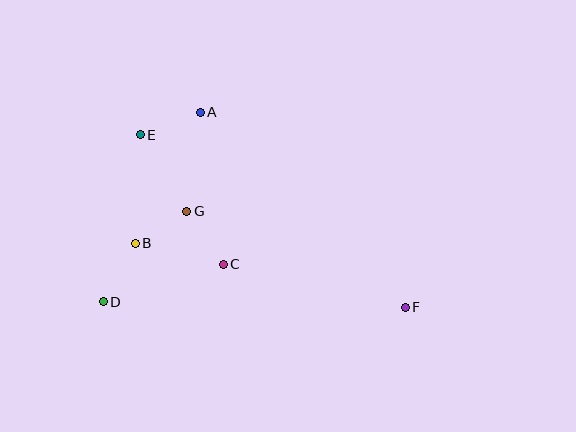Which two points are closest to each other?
Points B and G are closest to each other.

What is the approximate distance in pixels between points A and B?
The distance between A and B is approximately 146 pixels.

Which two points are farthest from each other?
Points E and F are farthest from each other.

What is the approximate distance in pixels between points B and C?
The distance between B and C is approximately 90 pixels.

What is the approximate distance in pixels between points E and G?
The distance between E and G is approximately 89 pixels.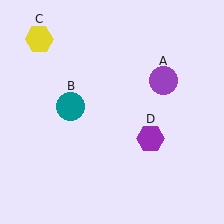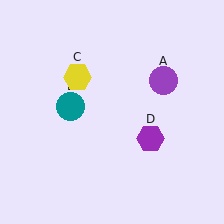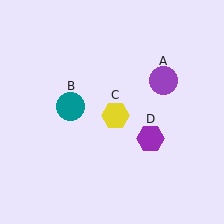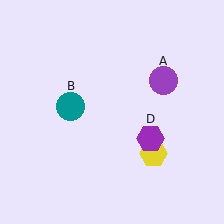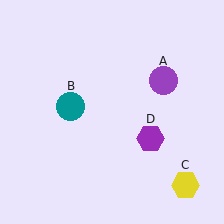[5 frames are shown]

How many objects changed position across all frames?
1 object changed position: yellow hexagon (object C).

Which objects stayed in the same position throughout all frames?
Purple circle (object A) and teal circle (object B) and purple hexagon (object D) remained stationary.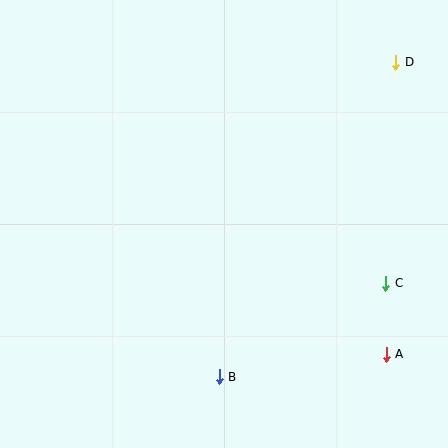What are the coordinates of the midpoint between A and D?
The midpoint between A and D is at (391, 208).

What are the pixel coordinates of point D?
Point D is at (396, 62).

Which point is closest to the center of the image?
Point B at (219, 377) is closest to the center.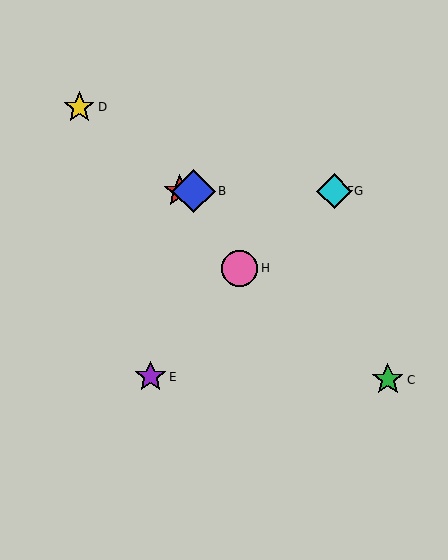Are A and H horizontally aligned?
No, A is at y≈191 and H is at y≈268.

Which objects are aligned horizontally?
Objects A, B, F, G are aligned horizontally.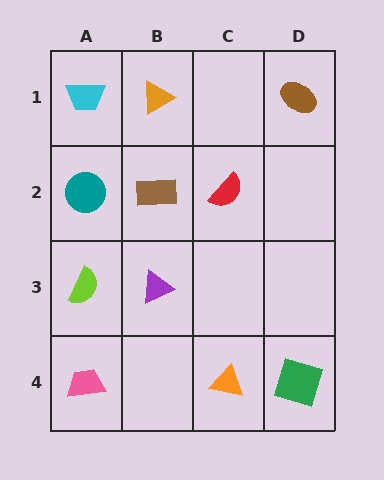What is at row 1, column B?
An orange triangle.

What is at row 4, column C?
An orange triangle.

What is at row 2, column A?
A teal circle.